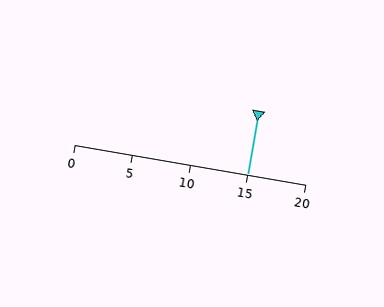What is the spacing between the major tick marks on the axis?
The major ticks are spaced 5 apart.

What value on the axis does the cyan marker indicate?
The marker indicates approximately 15.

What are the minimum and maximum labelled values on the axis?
The axis runs from 0 to 20.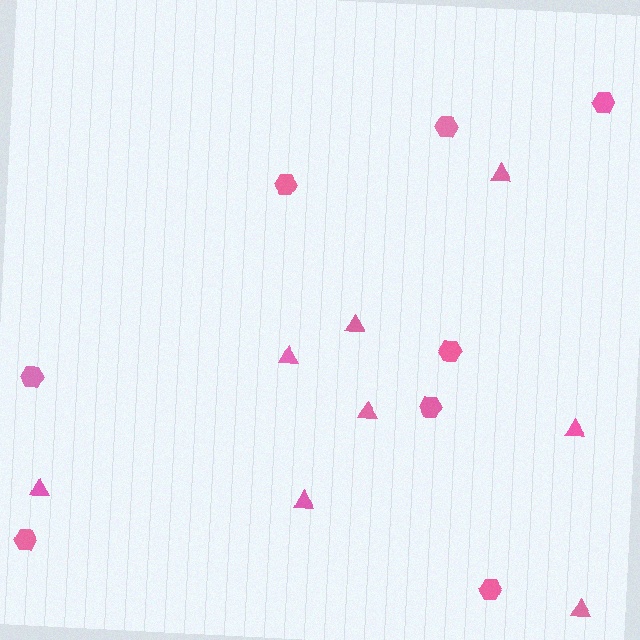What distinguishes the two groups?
There are 2 groups: one group of hexagons (8) and one group of triangles (8).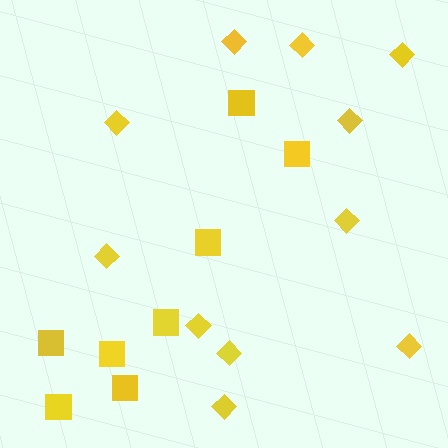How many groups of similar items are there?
There are 2 groups: one group of diamonds (11) and one group of squares (8).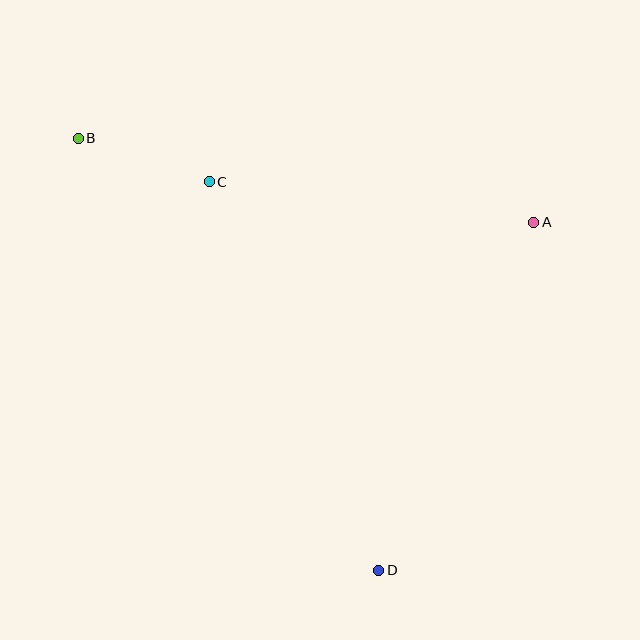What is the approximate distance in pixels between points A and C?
The distance between A and C is approximately 327 pixels.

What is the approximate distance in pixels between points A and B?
The distance between A and B is approximately 463 pixels.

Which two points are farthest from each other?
Points B and D are farthest from each other.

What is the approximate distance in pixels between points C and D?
The distance between C and D is approximately 423 pixels.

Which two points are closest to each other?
Points B and C are closest to each other.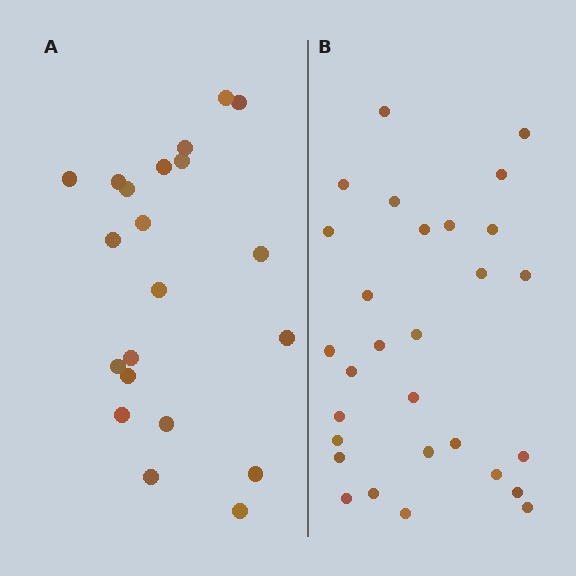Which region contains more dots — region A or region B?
Region B (the right region) has more dots.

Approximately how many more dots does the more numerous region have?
Region B has roughly 8 or so more dots than region A.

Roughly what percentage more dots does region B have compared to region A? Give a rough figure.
About 40% more.